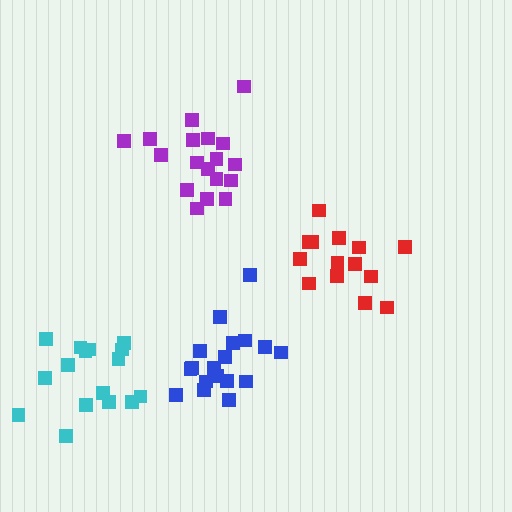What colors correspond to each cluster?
The clusters are colored: purple, cyan, red, blue.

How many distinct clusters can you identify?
There are 4 distinct clusters.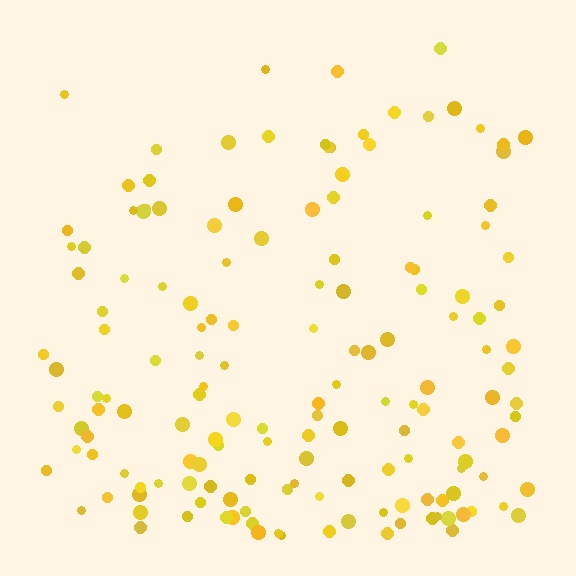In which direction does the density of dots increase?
From top to bottom, with the bottom side densest.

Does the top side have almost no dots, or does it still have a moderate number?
Still a moderate number, just noticeably fewer than the bottom.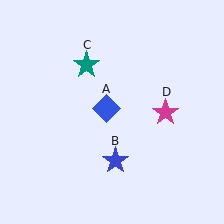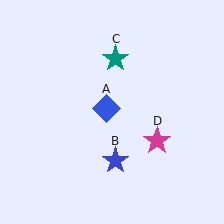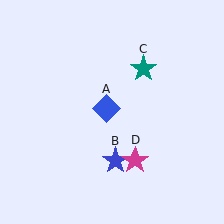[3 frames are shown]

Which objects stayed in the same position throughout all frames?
Blue diamond (object A) and blue star (object B) remained stationary.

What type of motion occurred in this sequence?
The teal star (object C), magenta star (object D) rotated clockwise around the center of the scene.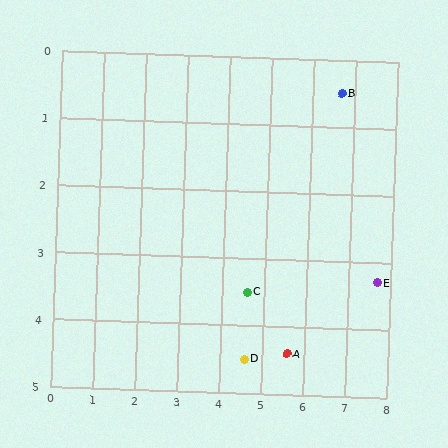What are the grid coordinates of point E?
Point E is at approximately (7.7, 3.3).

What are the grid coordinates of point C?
Point C is at approximately (4.6, 3.5).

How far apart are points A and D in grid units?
Points A and D are about 1.0 grid units apart.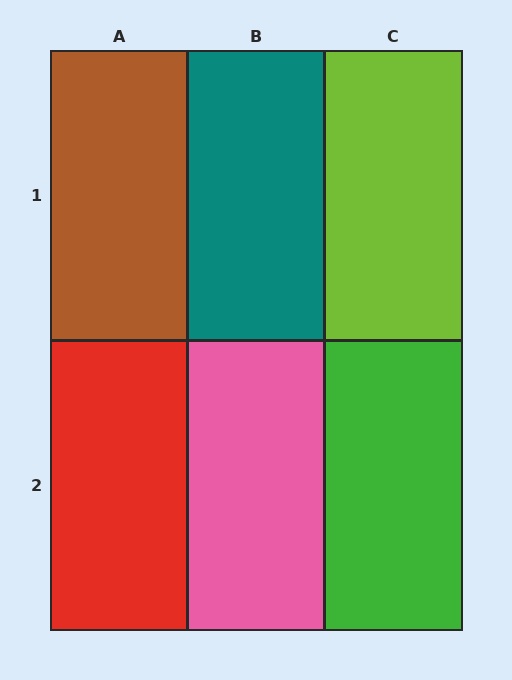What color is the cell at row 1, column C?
Lime.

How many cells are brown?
1 cell is brown.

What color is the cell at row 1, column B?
Teal.